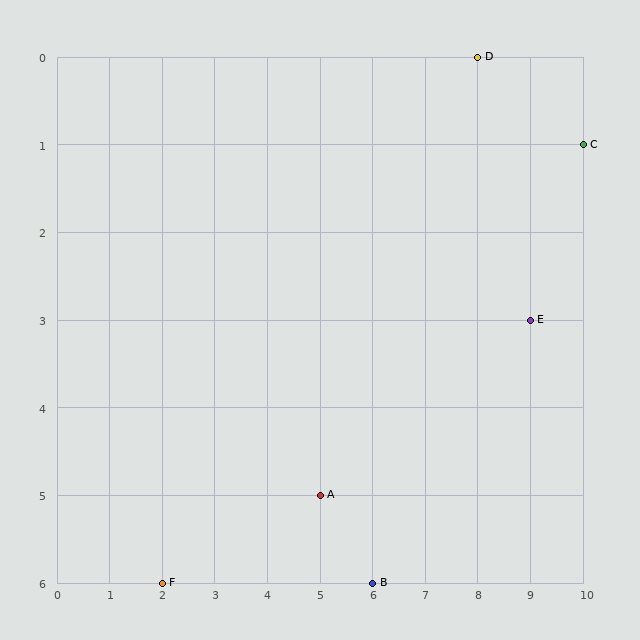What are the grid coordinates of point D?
Point D is at grid coordinates (8, 0).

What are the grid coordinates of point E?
Point E is at grid coordinates (9, 3).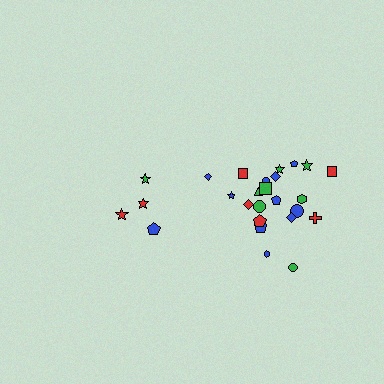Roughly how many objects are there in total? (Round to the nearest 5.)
Roughly 25 objects in total.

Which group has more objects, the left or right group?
The right group.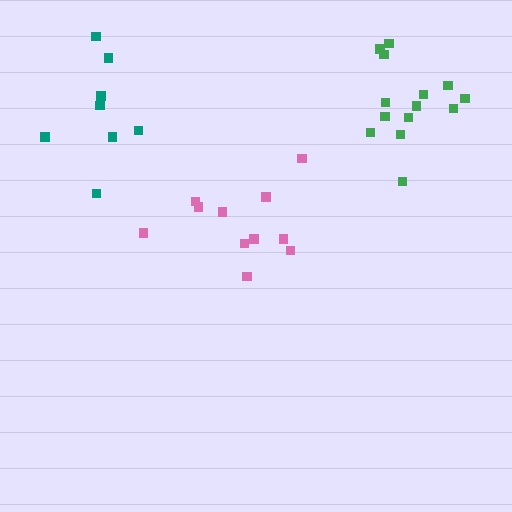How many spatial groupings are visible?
There are 3 spatial groupings.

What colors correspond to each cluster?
The clusters are colored: green, teal, pink.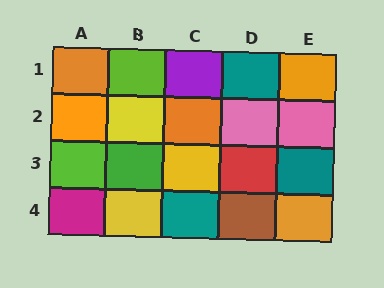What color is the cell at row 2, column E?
Pink.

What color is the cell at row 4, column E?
Orange.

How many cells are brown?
1 cell is brown.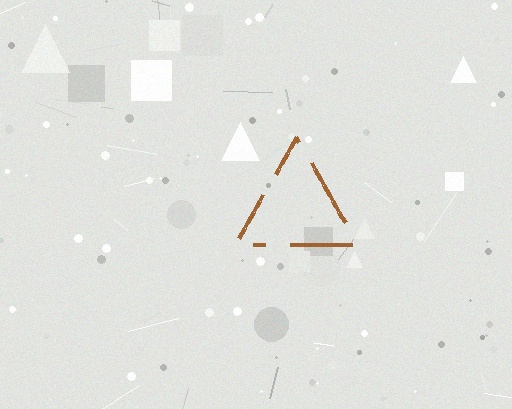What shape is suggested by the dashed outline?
The dashed outline suggests a triangle.